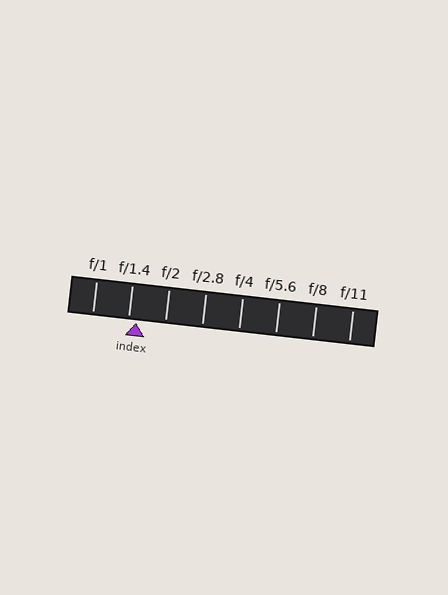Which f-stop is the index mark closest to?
The index mark is closest to f/1.4.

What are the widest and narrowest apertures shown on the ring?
The widest aperture shown is f/1 and the narrowest is f/11.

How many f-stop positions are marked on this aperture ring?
There are 8 f-stop positions marked.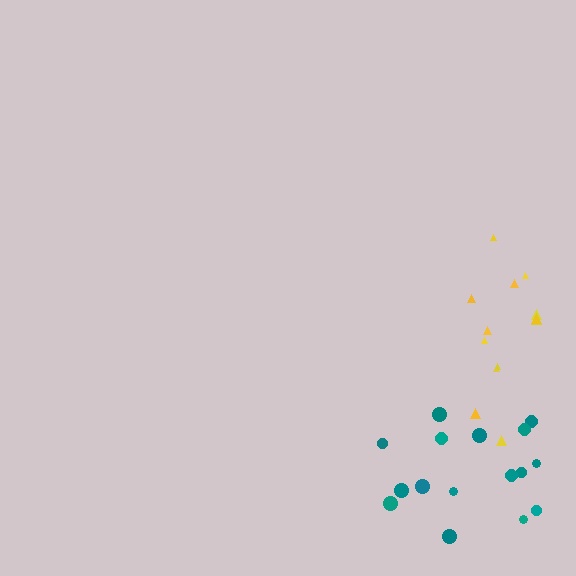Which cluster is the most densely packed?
Yellow.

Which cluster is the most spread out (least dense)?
Teal.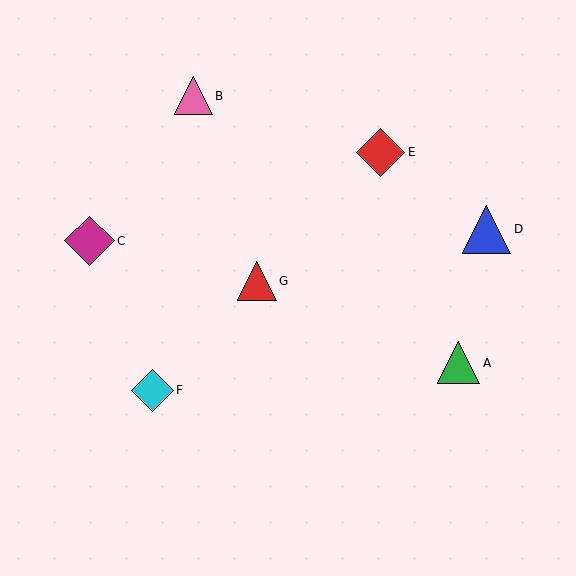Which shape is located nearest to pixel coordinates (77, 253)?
The magenta diamond (labeled C) at (89, 241) is nearest to that location.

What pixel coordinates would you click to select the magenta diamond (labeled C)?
Click at (89, 241) to select the magenta diamond C.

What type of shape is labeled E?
Shape E is a red diamond.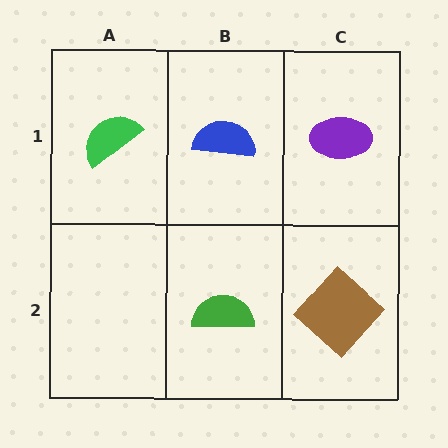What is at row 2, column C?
A brown diamond.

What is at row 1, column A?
A green semicircle.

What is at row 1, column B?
A blue semicircle.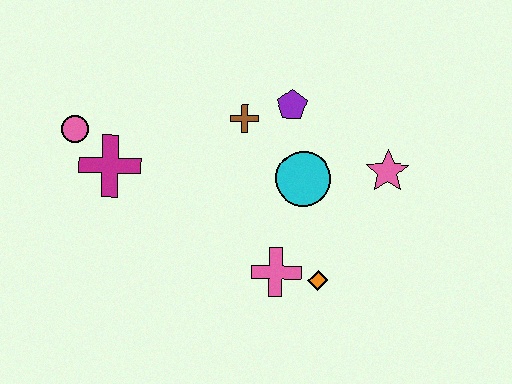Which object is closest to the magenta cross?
The pink circle is closest to the magenta cross.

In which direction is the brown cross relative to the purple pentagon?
The brown cross is to the left of the purple pentagon.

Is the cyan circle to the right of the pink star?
No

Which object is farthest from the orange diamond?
The pink circle is farthest from the orange diamond.